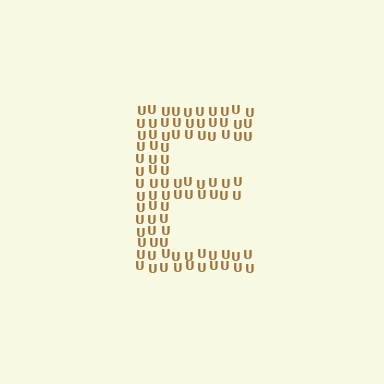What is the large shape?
The large shape is the letter E.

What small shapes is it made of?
It is made of small letter U's.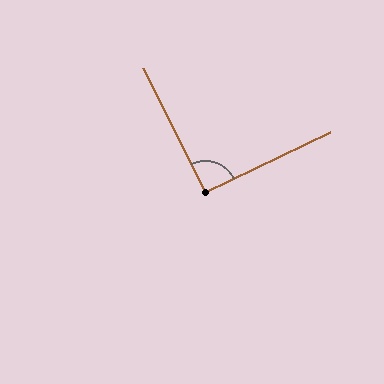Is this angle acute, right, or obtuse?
It is approximately a right angle.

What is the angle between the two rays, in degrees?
Approximately 91 degrees.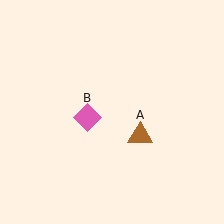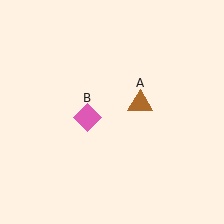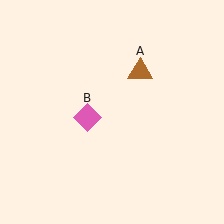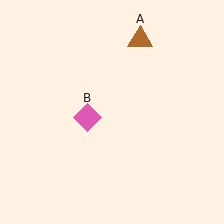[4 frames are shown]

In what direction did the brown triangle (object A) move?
The brown triangle (object A) moved up.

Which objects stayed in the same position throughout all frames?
Pink diamond (object B) remained stationary.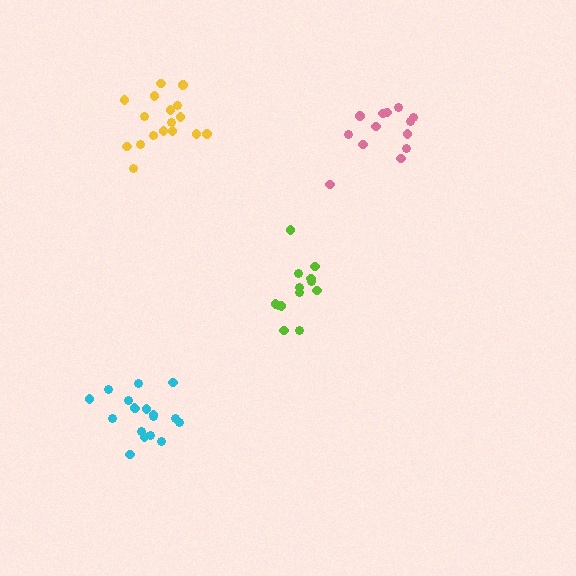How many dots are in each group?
Group 1: 13 dots, Group 2: 17 dots, Group 3: 18 dots, Group 4: 13 dots (61 total).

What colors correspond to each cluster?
The clusters are colored: pink, yellow, cyan, lime.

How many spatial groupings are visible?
There are 4 spatial groupings.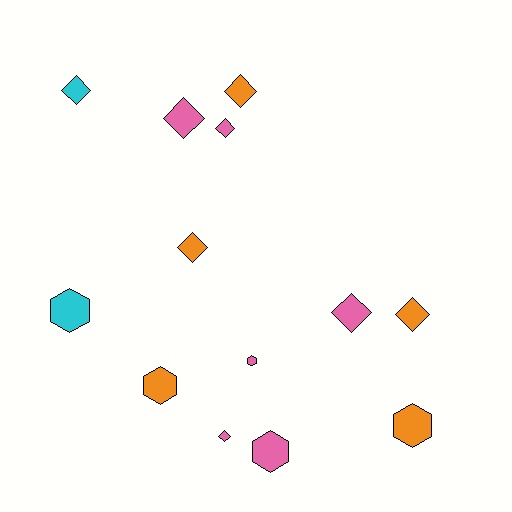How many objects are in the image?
There are 13 objects.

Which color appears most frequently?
Pink, with 6 objects.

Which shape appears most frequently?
Diamond, with 8 objects.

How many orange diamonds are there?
There are 3 orange diamonds.